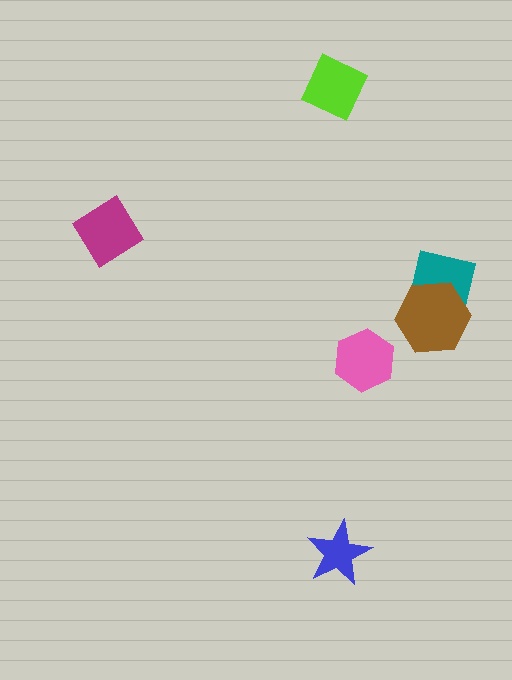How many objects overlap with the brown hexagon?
1 object overlaps with the brown hexagon.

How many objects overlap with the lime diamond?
0 objects overlap with the lime diamond.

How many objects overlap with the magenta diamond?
0 objects overlap with the magenta diamond.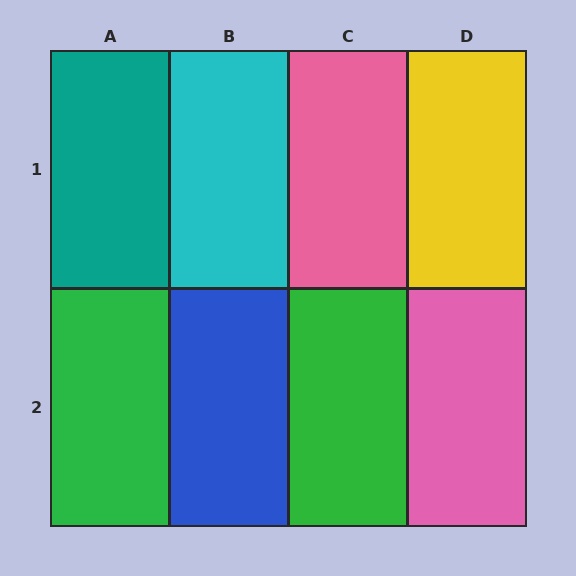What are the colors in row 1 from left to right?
Teal, cyan, pink, yellow.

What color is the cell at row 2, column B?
Blue.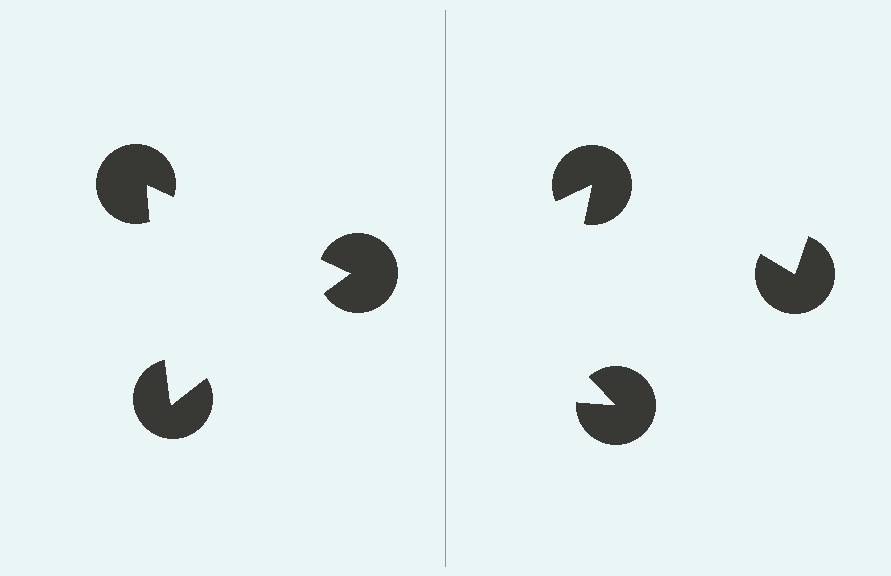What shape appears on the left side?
An illusory triangle.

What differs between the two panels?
The pac-man discs are positioned identically on both sides; only the wedge orientations differ. On the left they align to a triangle; on the right they are misaligned.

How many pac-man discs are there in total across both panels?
6 — 3 on each side.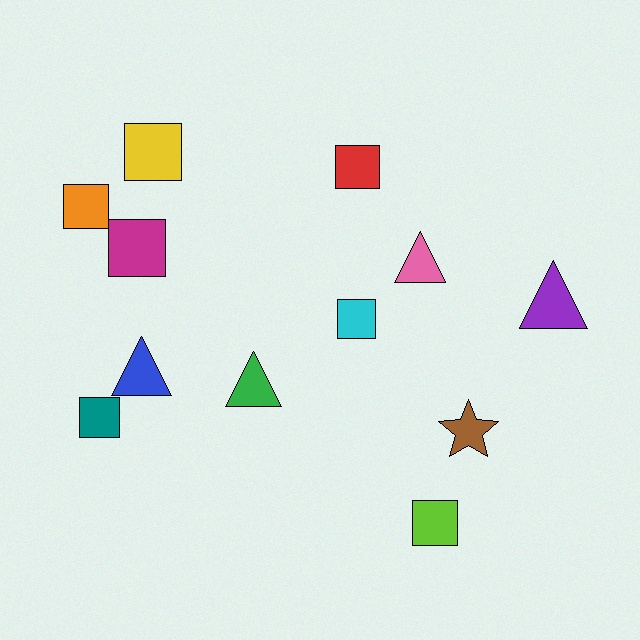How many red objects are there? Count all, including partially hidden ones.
There is 1 red object.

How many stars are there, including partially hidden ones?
There is 1 star.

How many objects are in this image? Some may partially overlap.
There are 12 objects.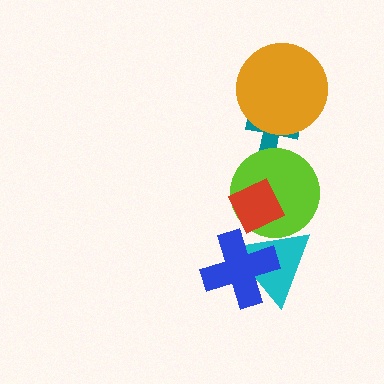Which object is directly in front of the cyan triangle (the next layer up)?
The blue cross is directly in front of the cyan triangle.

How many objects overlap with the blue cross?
1 object overlaps with the blue cross.